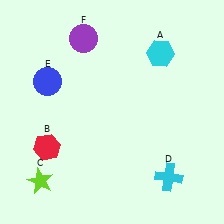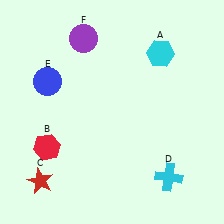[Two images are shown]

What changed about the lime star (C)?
In Image 1, C is lime. In Image 2, it changed to red.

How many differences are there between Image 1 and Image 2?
There is 1 difference between the two images.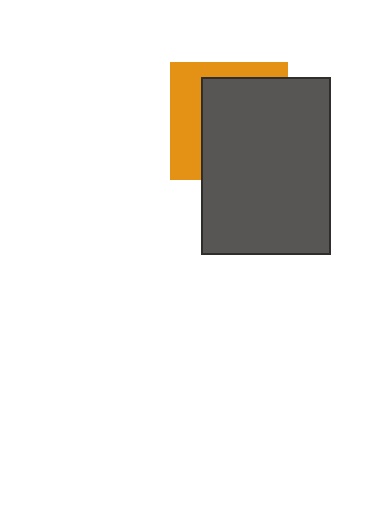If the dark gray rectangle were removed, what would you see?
You would see the complete orange square.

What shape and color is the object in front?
The object in front is a dark gray rectangle.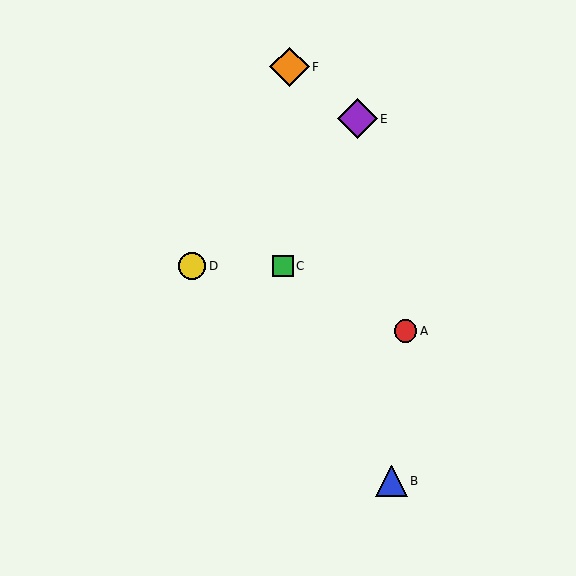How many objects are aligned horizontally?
2 objects (C, D) are aligned horizontally.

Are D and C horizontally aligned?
Yes, both are at y≈266.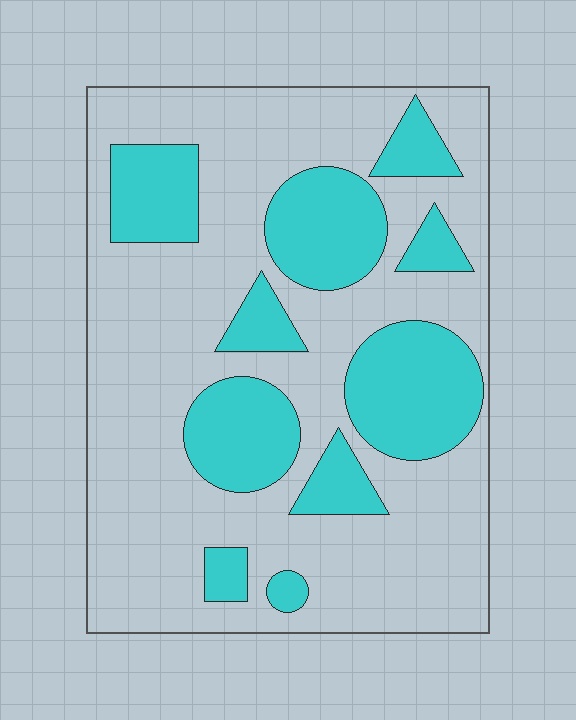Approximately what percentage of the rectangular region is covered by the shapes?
Approximately 30%.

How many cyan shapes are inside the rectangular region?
10.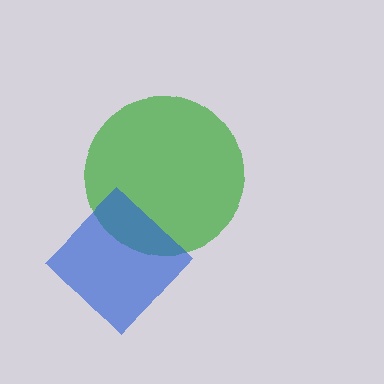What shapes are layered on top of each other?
The layered shapes are: a green circle, a blue diamond.